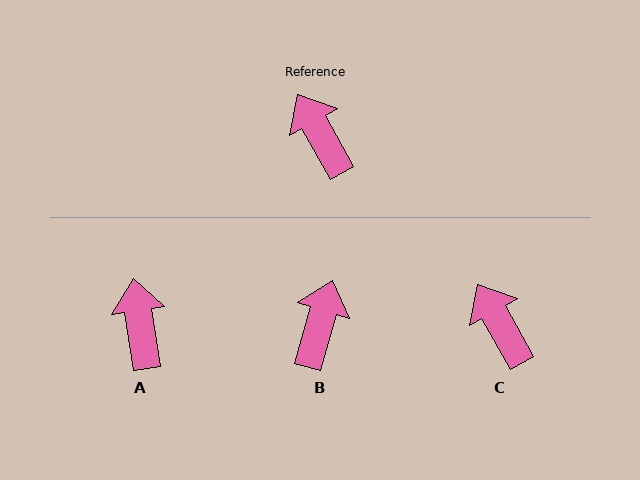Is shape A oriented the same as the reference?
No, it is off by about 21 degrees.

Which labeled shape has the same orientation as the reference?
C.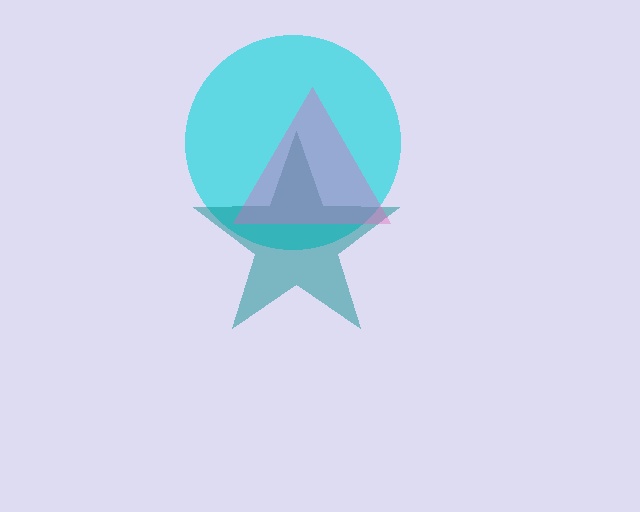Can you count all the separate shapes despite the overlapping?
Yes, there are 3 separate shapes.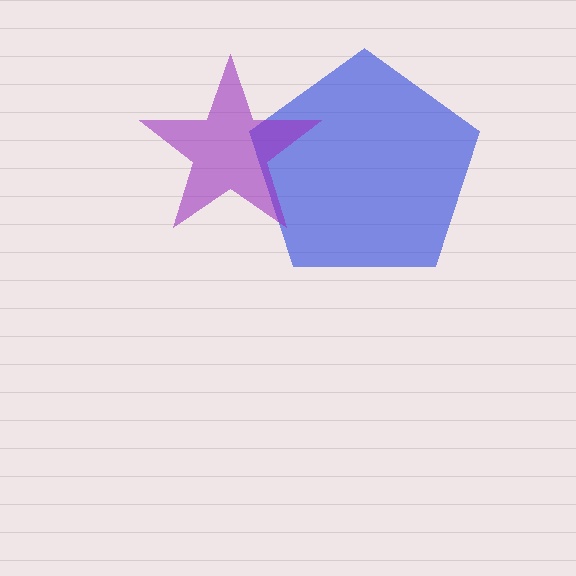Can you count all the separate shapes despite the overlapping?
Yes, there are 2 separate shapes.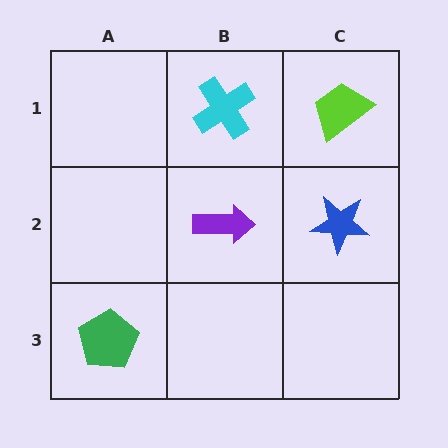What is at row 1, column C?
A lime trapezoid.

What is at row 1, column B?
A cyan cross.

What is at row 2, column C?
A blue star.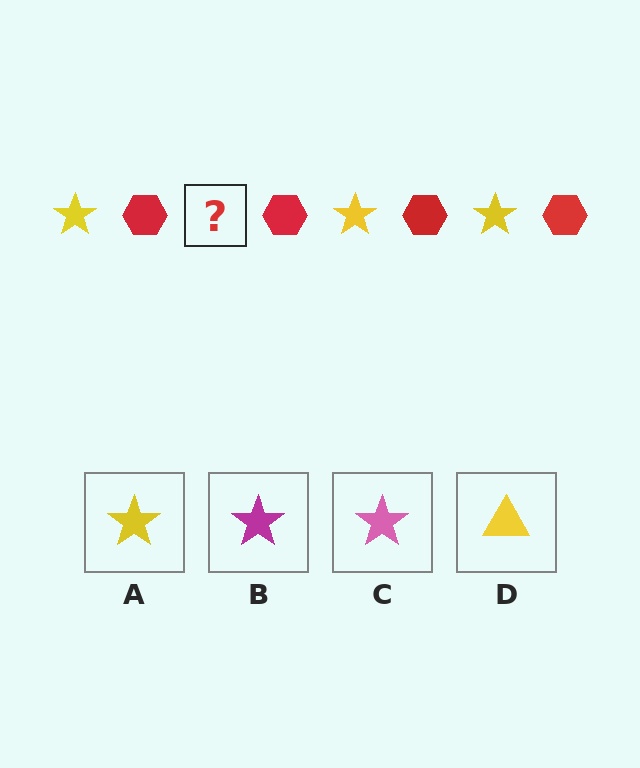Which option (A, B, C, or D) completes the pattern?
A.